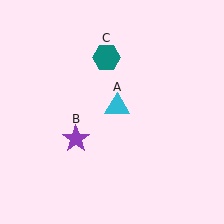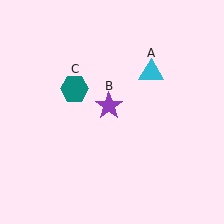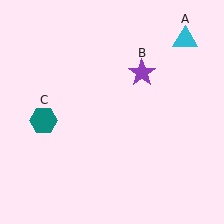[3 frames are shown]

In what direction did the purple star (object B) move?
The purple star (object B) moved up and to the right.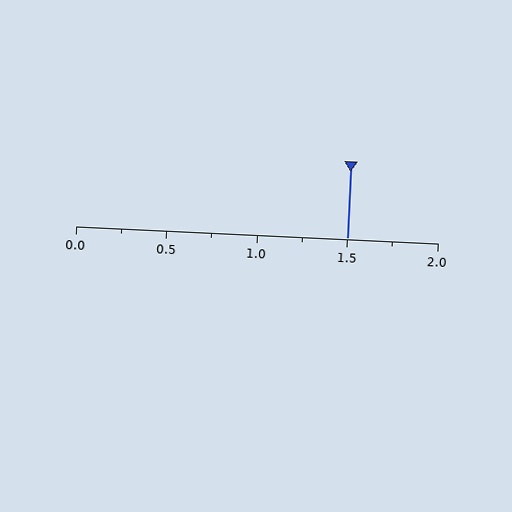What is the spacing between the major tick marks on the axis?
The major ticks are spaced 0.5 apart.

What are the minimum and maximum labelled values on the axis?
The axis runs from 0.0 to 2.0.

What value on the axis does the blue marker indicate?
The marker indicates approximately 1.5.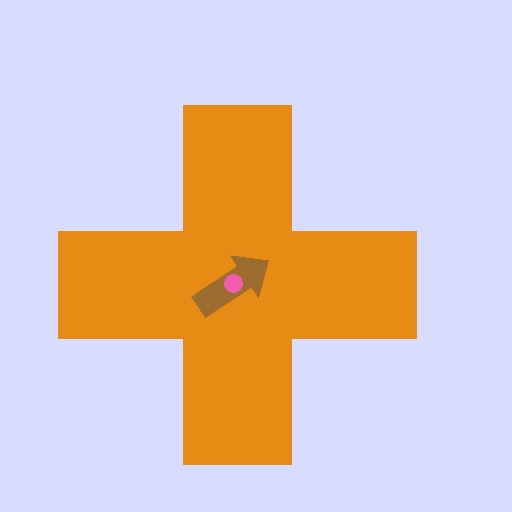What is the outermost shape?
The orange cross.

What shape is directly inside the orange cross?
The brown arrow.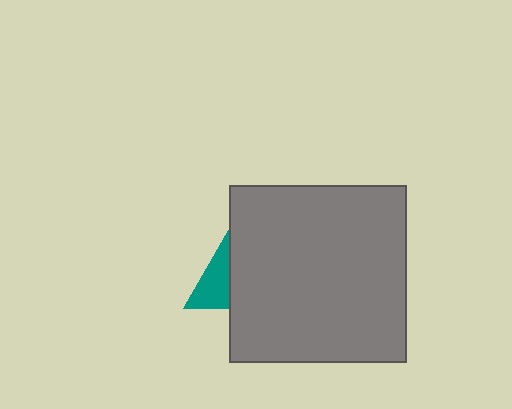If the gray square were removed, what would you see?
You would see the complete teal triangle.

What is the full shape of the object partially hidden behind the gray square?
The partially hidden object is a teal triangle.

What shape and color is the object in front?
The object in front is a gray square.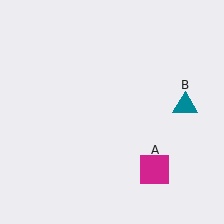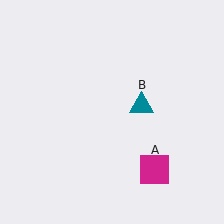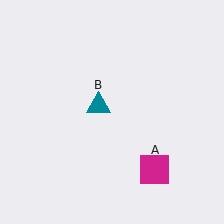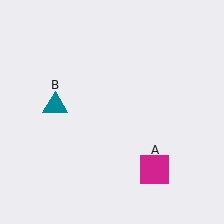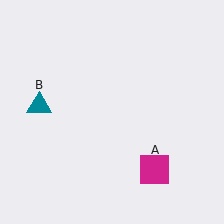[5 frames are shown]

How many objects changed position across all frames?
1 object changed position: teal triangle (object B).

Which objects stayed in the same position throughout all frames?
Magenta square (object A) remained stationary.